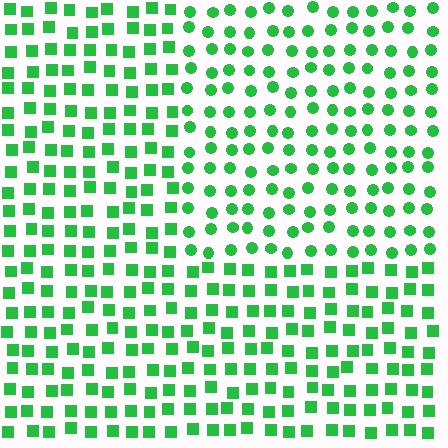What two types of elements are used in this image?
The image uses circles inside the rectangle region and squares outside it.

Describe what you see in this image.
The image is filled with small green elements arranged in a uniform grid. A rectangle-shaped region contains circles, while the surrounding area contains squares. The boundary is defined purely by the change in element shape.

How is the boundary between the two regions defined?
The boundary is defined by a change in element shape: circles inside vs. squares outside. All elements share the same color and spacing.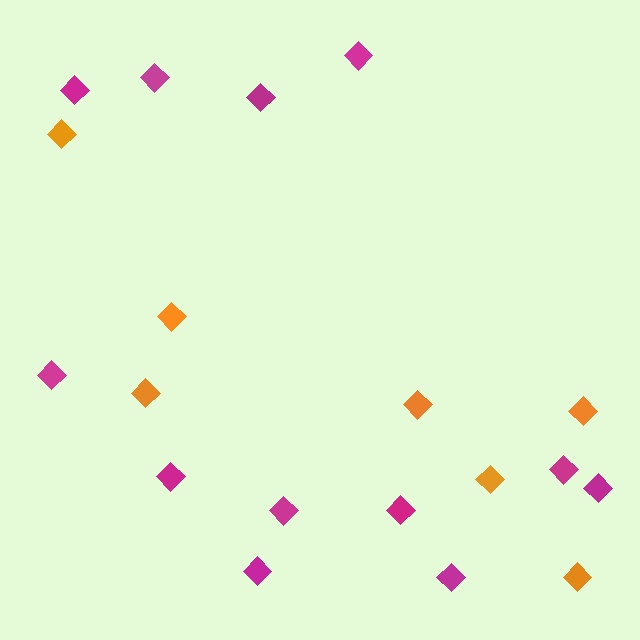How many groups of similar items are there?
There are 2 groups: one group of magenta diamonds (12) and one group of orange diamonds (7).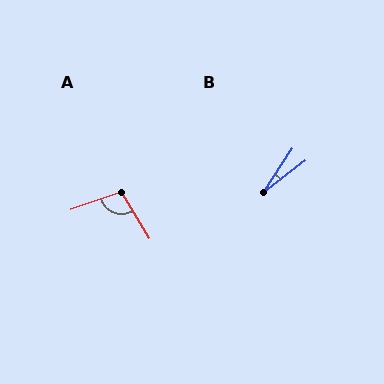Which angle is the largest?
A, at approximately 102 degrees.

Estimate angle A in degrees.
Approximately 102 degrees.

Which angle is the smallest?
B, at approximately 19 degrees.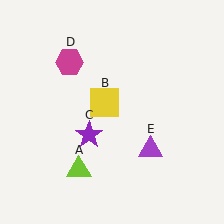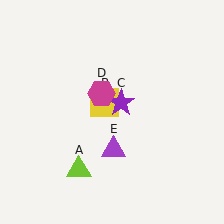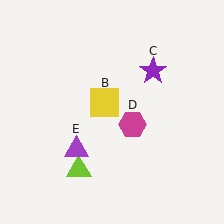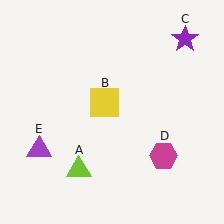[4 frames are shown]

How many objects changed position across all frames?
3 objects changed position: purple star (object C), magenta hexagon (object D), purple triangle (object E).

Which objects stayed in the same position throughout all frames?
Lime triangle (object A) and yellow square (object B) remained stationary.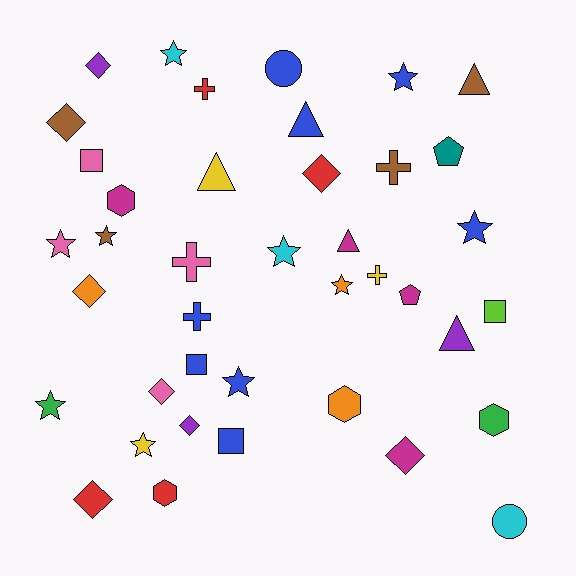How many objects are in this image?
There are 40 objects.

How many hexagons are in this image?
There are 4 hexagons.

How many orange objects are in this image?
There are 3 orange objects.